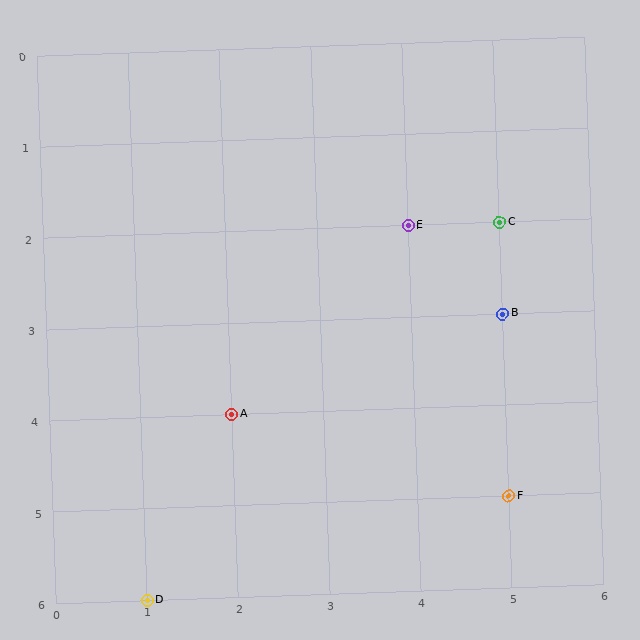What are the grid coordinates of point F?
Point F is at grid coordinates (5, 5).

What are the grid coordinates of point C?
Point C is at grid coordinates (5, 2).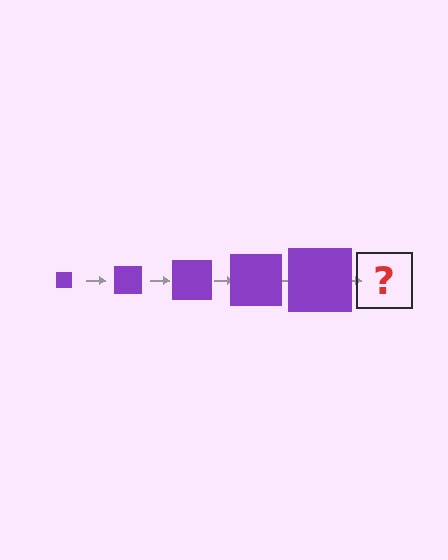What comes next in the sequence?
The next element should be a purple square, larger than the previous one.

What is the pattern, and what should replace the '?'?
The pattern is that the square gets progressively larger each step. The '?' should be a purple square, larger than the previous one.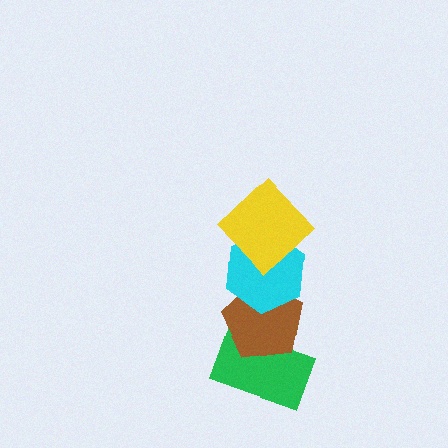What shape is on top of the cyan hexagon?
The yellow diamond is on top of the cyan hexagon.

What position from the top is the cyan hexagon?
The cyan hexagon is 2nd from the top.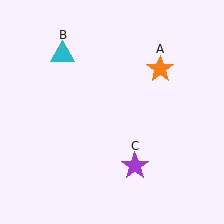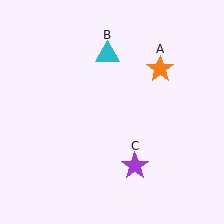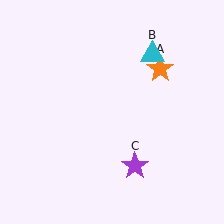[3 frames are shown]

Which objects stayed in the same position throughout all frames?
Orange star (object A) and purple star (object C) remained stationary.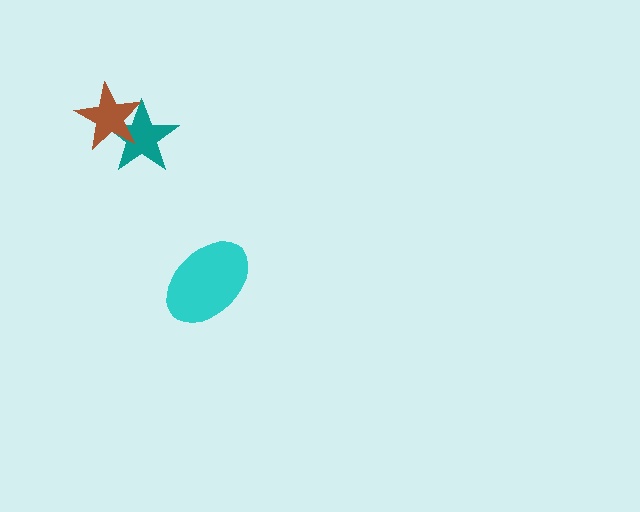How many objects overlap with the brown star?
1 object overlaps with the brown star.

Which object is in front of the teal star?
The brown star is in front of the teal star.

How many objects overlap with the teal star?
1 object overlaps with the teal star.